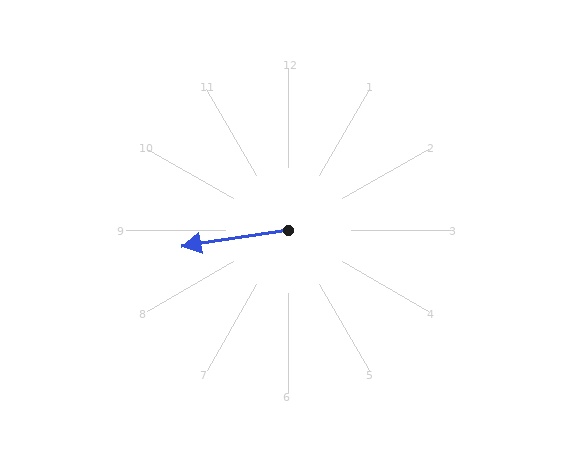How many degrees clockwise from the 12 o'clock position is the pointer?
Approximately 261 degrees.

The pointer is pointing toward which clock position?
Roughly 9 o'clock.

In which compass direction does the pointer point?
West.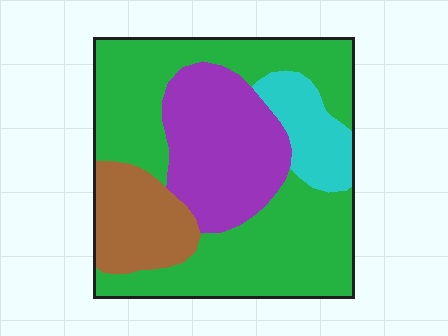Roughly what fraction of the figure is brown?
Brown takes up less than a quarter of the figure.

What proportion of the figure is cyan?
Cyan takes up about one tenth (1/10) of the figure.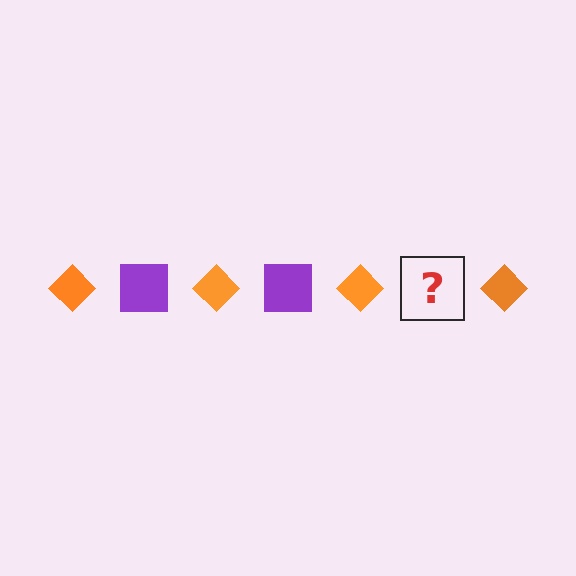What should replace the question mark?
The question mark should be replaced with a purple square.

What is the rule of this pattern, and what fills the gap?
The rule is that the pattern alternates between orange diamond and purple square. The gap should be filled with a purple square.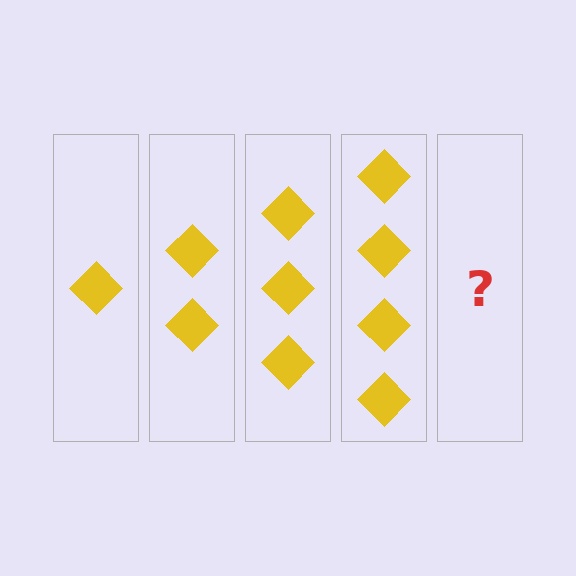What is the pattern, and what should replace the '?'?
The pattern is that each step adds one more diamond. The '?' should be 5 diamonds.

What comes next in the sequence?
The next element should be 5 diamonds.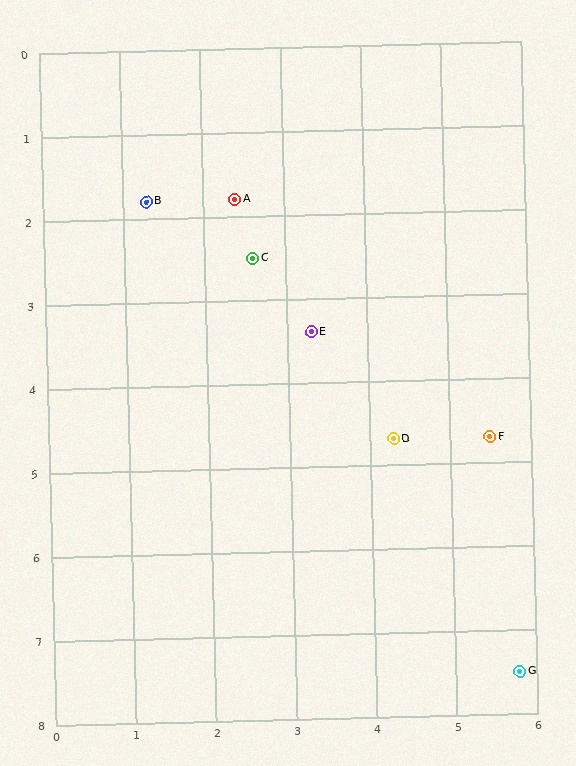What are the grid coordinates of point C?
Point C is at approximately (2.6, 2.5).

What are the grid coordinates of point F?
Point F is at approximately (5.5, 4.7).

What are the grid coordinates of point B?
Point B is at approximately (1.3, 1.8).